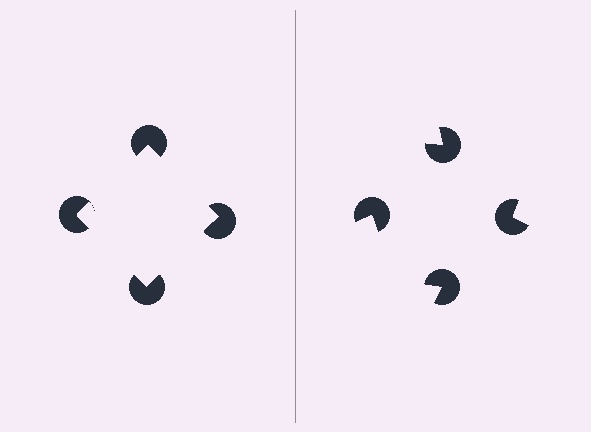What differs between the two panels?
The pac-man discs are positioned identically on both sides; only the wedge orientations differ. On the left they align to a square; on the right they are misaligned.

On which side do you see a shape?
An illusory square appears on the left side. On the right side the wedge cuts are rotated, so no coherent shape forms.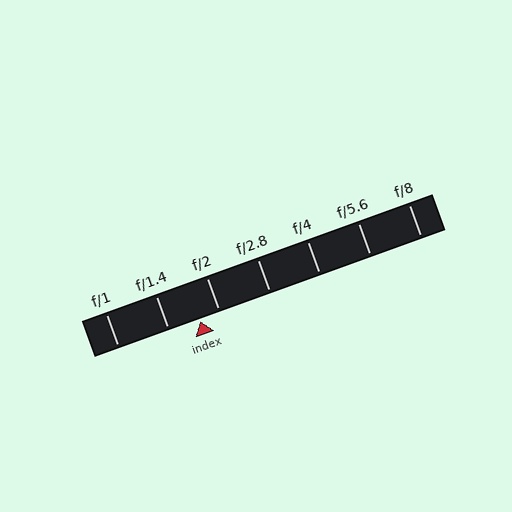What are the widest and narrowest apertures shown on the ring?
The widest aperture shown is f/1 and the narrowest is f/8.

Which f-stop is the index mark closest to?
The index mark is closest to f/2.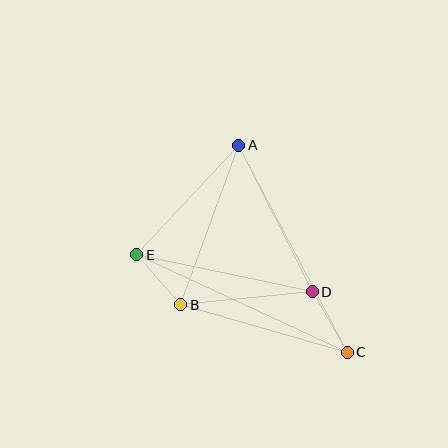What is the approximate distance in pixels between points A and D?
The distance between A and D is approximately 164 pixels.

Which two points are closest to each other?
Points B and E are closest to each other.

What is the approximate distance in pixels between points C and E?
The distance between C and E is approximately 232 pixels.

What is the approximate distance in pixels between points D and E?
The distance between D and E is approximately 180 pixels.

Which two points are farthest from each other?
Points A and C are farthest from each other.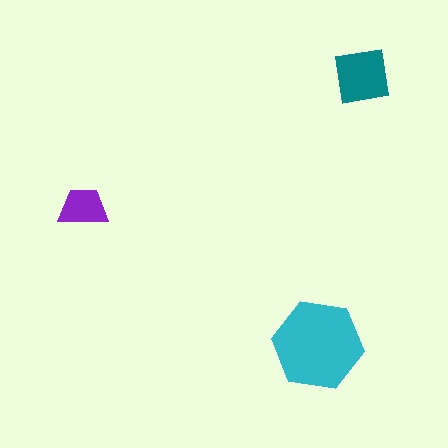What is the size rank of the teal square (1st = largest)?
2nd.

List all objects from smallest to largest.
The purple trapezoid, the teal square, the cyan hexagon.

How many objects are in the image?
There are 3 objects in the image.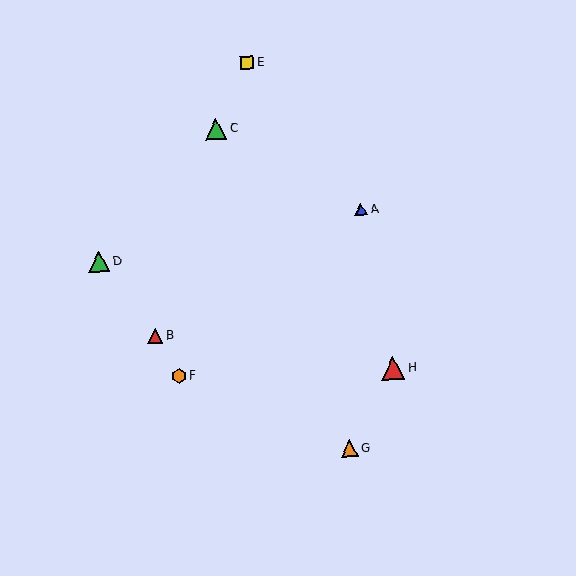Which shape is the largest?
The red triangle (labeled H) is the largest.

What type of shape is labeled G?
Shape G is an orange triangle.